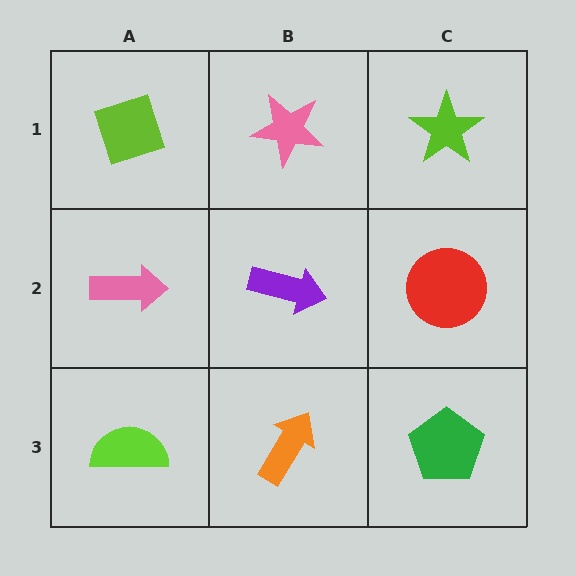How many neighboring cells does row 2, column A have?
3.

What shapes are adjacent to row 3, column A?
A pink arrow (row 2, column A), an orange arrow (row 3, column B).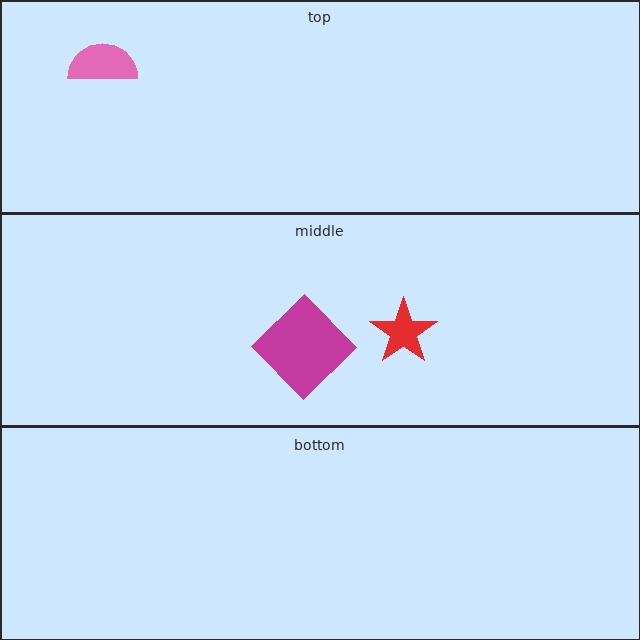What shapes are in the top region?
The pink semicircle.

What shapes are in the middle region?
The magenta diamond, the red star.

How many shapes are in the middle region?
2.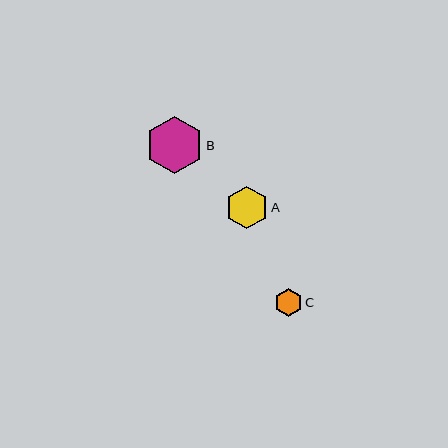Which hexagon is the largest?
Hexagon B is the largest with a size of approximately 57 pixels.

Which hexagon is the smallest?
Hexagon C is the smallest with a size of approximately 28 pixels.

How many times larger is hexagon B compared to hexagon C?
Hexagon B is approximately 2.1 times the size of hexagon C.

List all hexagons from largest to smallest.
From largest to smallest: B, A, C.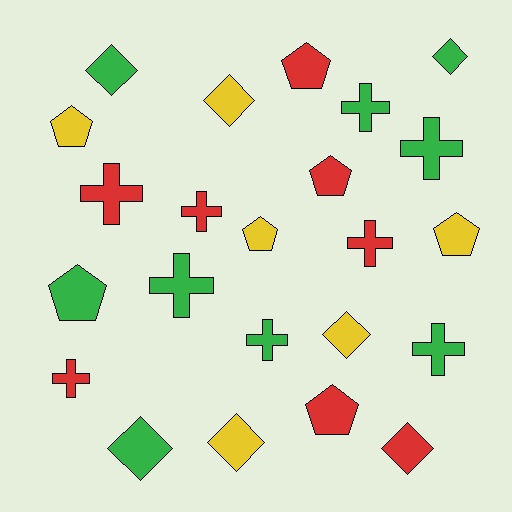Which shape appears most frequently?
Cross, with 9 objects.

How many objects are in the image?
There are 23 objects.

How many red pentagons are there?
There are 3 red pentagons.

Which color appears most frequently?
Green, with 9 objects.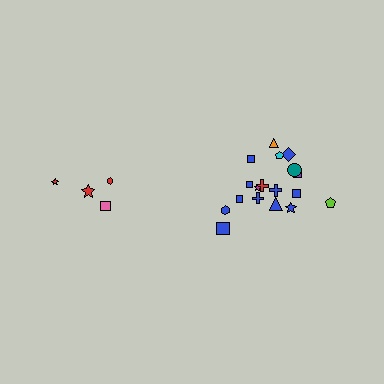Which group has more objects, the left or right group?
The right group.